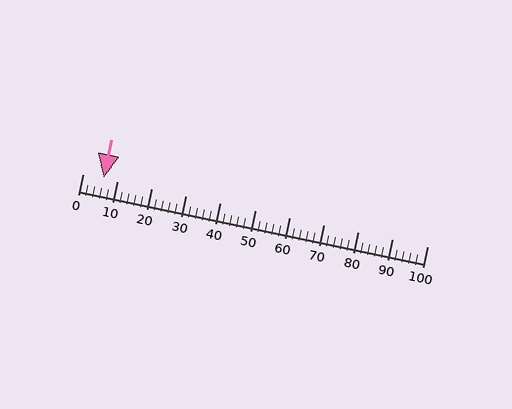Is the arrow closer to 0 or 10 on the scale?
The arrow is closer to 10.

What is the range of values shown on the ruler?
The ruler shows values from 0 to 100.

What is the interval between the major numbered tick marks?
The major tick marks are spaced 10 units apart.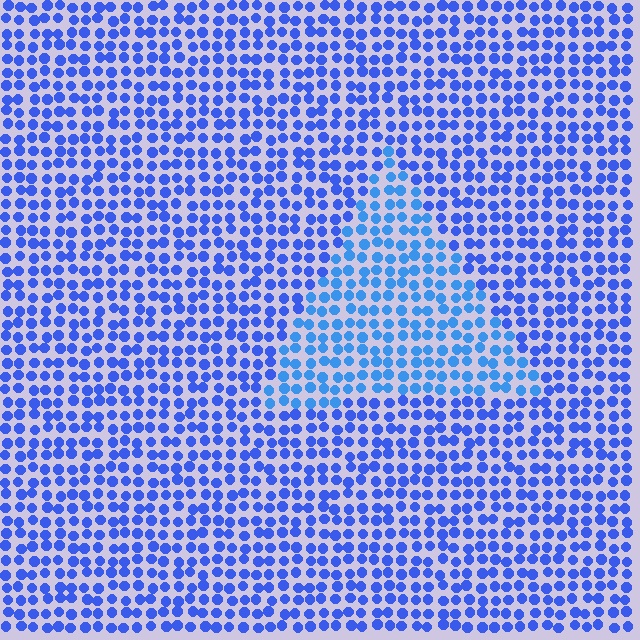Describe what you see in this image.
The image is filled with small blue elements in a uniform arrangement. A triangle-shaped region is visible where the elements are tinted to a slightly different hue, forming a subtle color boundary.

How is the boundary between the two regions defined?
The boundary is defined purely by a slight shift in hue (about 20 degrees). Spacing, size, and orientation are identical on both sides.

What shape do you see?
I see a triangle.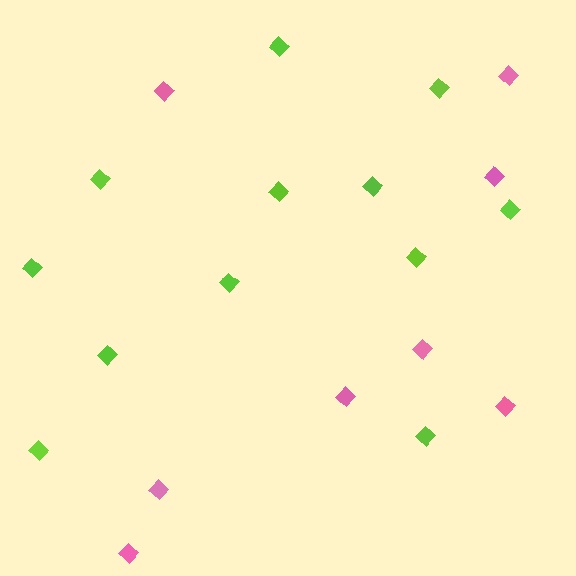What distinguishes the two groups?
There are 2 groups: one group of lime diamonds (12) and one group of pink diamonds (8).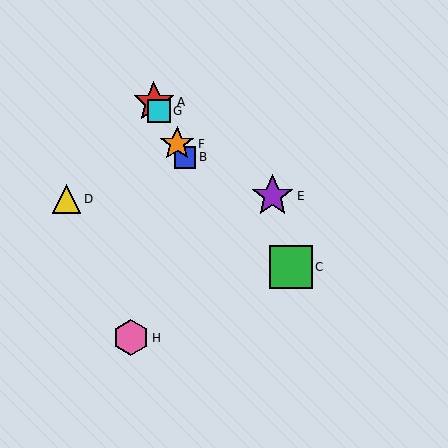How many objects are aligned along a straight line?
4 objects (A, B, F, G) are aligned along a straight line.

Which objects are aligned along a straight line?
Objects A, B, F, G are aligned along a straight line.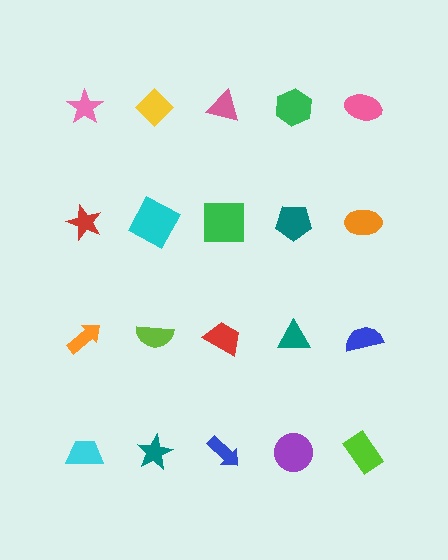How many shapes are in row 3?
5 shapes.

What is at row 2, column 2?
A cyan square.